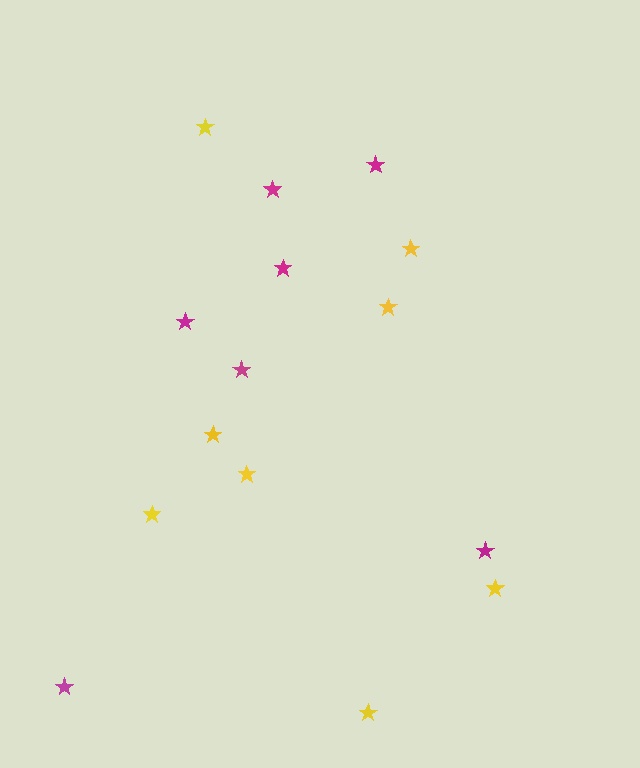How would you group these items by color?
There are 2 groups: one group of yellow stars (8) and one group of magenta stars (7).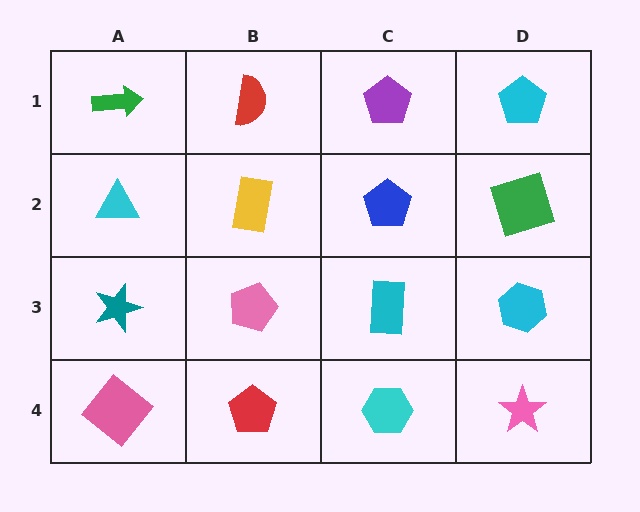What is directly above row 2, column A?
A green arrow.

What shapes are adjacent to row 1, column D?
A green square (row 2, column D), a purple pentagon (row 1, column C).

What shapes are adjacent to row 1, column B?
A yellow rectangle (row 2, column B), a green arrow (row 1, column A), a purple pentagon (row 1, column C).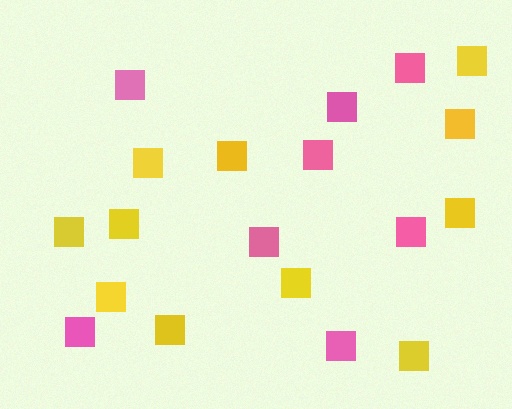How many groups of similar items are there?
There are 2 groups: one group of yellow squares (11) and one group of pink squares (8).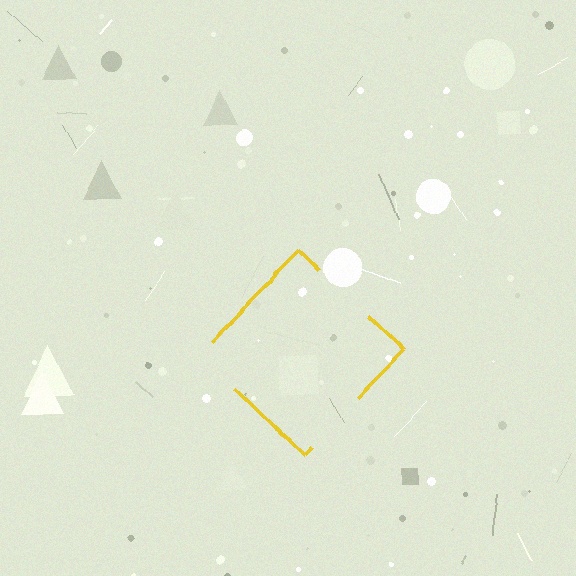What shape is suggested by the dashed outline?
The dashed outline suggests a diamond.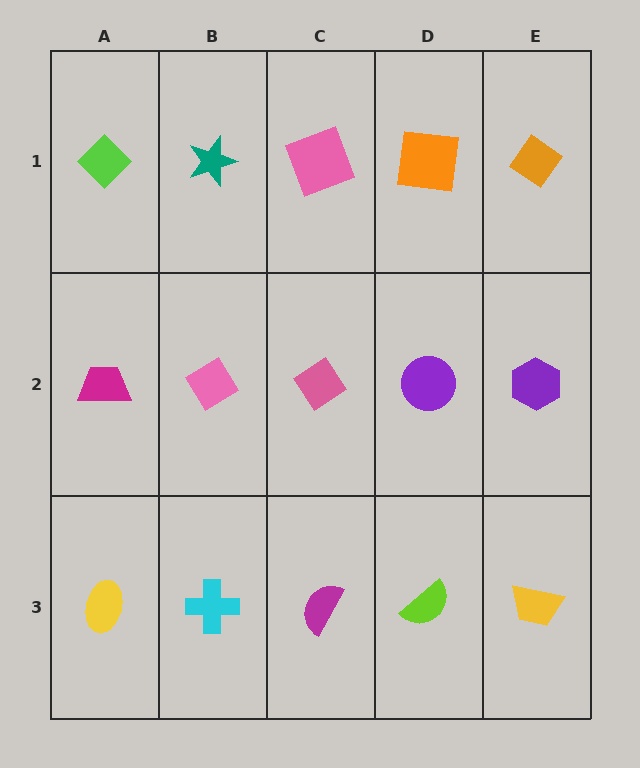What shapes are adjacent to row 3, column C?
A pink diamond (row 2, column C), a cyan cross (row 3, column B), a lime semicircle (row 3, column D).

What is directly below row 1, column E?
A purple hexagon.